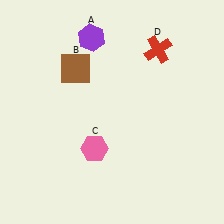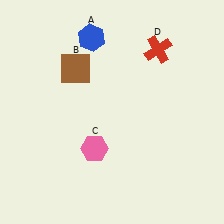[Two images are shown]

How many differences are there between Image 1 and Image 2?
There is 1 difference between the two images.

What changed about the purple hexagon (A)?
In Image 1, A is purple. In Image 2, it changed to blue.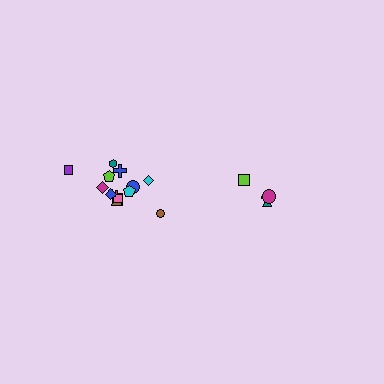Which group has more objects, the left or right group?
The left group.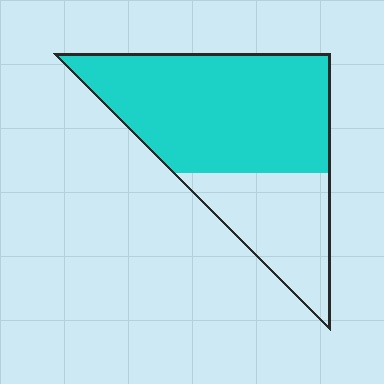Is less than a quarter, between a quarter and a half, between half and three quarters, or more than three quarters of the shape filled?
Between half and three quarters.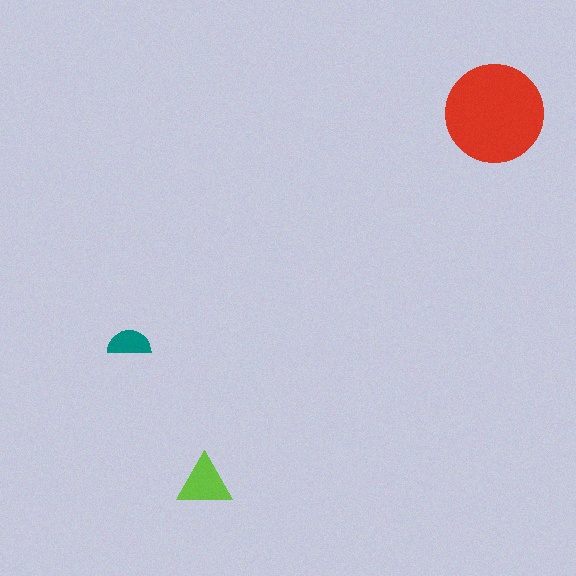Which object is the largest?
The red circle.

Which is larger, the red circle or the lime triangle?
The red circle.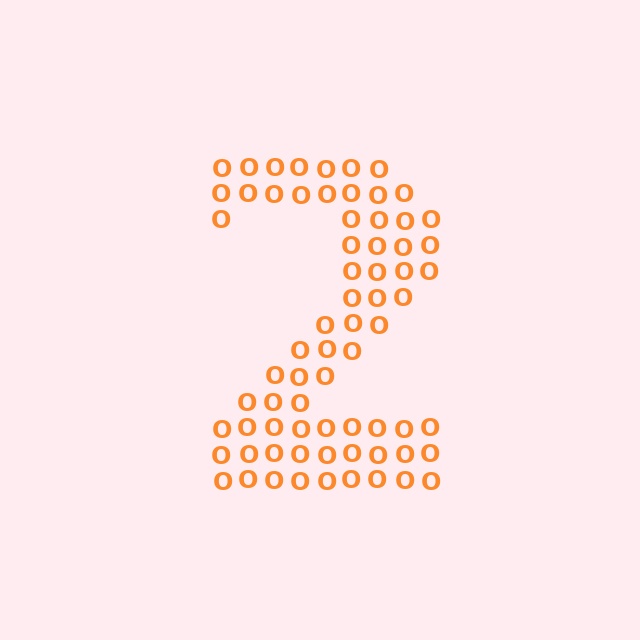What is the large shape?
The large shape is the digit 2.